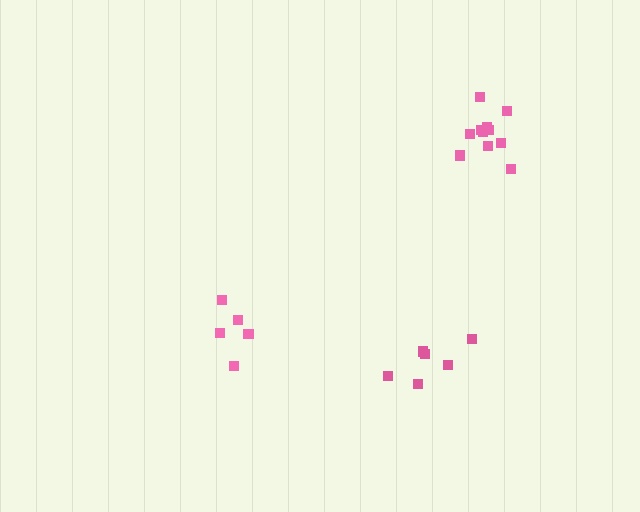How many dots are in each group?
Group 1: 11 dots, Group 2: 5 dots, Group 3: 6 dots (22 total).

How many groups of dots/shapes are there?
There are 3 groups.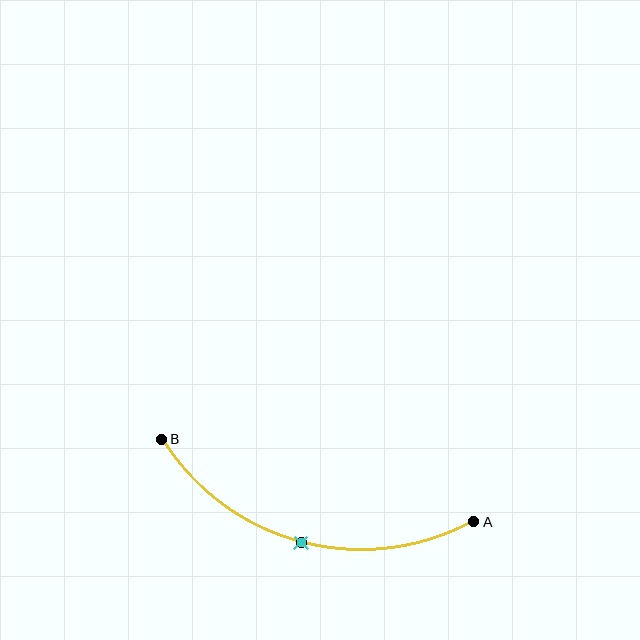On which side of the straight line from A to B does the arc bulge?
The arc bulges below the straight line connecting A and B.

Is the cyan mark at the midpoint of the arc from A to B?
Yes. The cyan mark lies on the arc at equal arc-length from both A and B — it is the arc midpoint.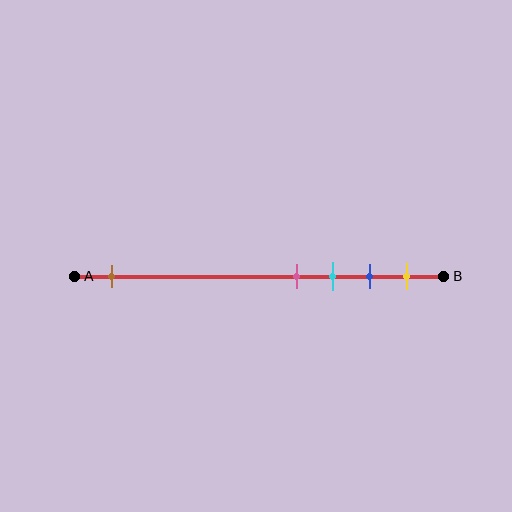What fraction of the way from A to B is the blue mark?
The blue mark is approximately 80% (0.8) of the way from A to B.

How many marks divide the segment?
There are 5 marks dividing the segment.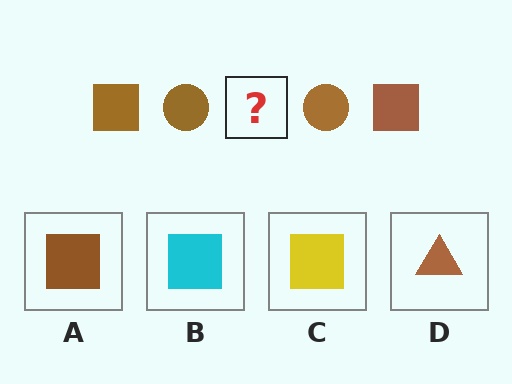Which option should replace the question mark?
Option A.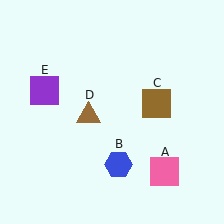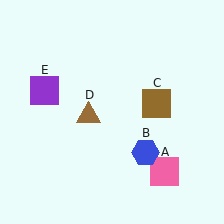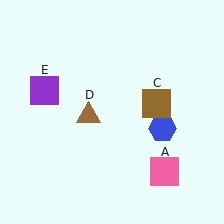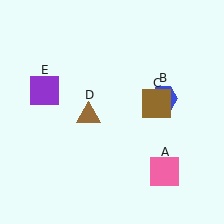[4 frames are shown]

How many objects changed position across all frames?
1 object changed position: blue hexagon (object B).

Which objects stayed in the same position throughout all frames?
Pink square (object A) and brown square (object C) and brown triangle (object D) and purple square (object E) remained stationary.